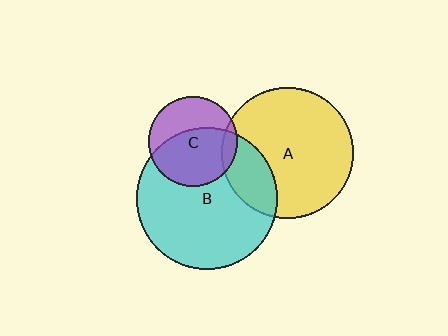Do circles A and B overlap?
Yes.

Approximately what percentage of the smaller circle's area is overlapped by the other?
Approximately 20%.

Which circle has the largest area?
Circle B (cyan).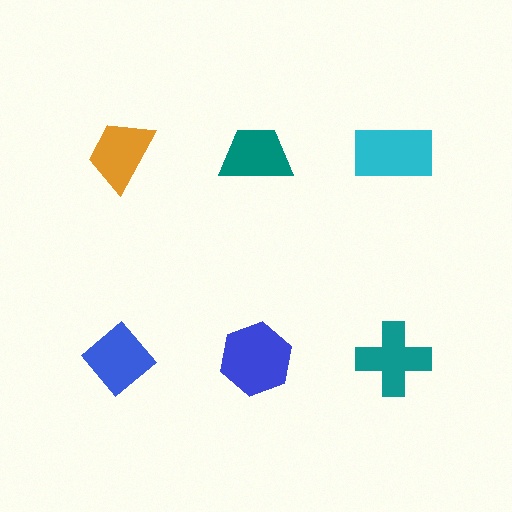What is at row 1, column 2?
A teal trapezoid.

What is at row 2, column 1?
A blue diamond.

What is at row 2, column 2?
A blue hexagon.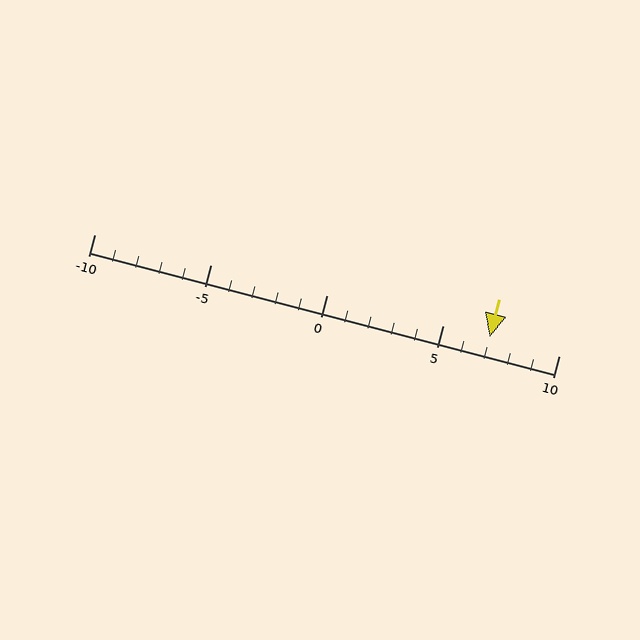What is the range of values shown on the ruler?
The ruler shows values from -10 to 10.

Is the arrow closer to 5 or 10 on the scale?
The arrow is closer to 5.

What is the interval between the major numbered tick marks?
The major tick marks are spaced 5 units apart.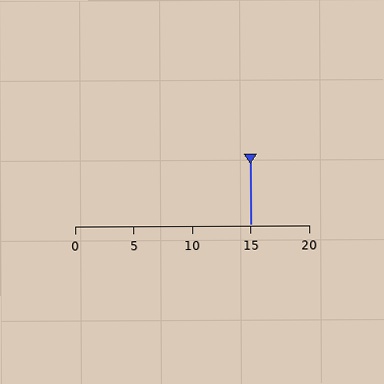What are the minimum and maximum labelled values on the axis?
The axis runs from 0 to 20.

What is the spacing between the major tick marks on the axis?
The major ticks are spaced 5 apart.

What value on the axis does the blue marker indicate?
The marker indicates approximately 15.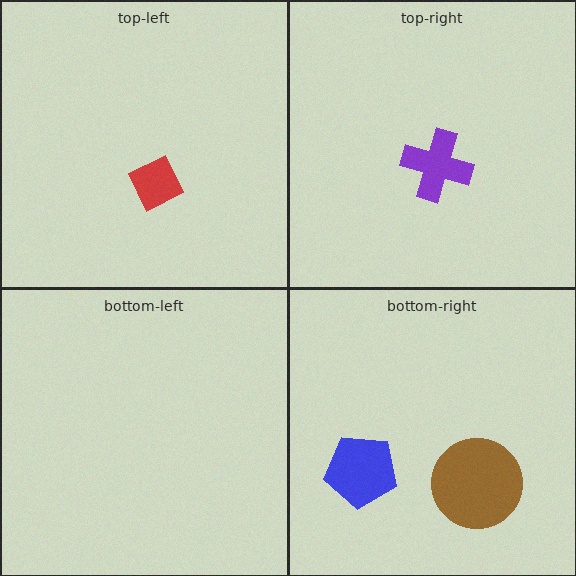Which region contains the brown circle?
The bottom-right region.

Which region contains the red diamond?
The top-left region.